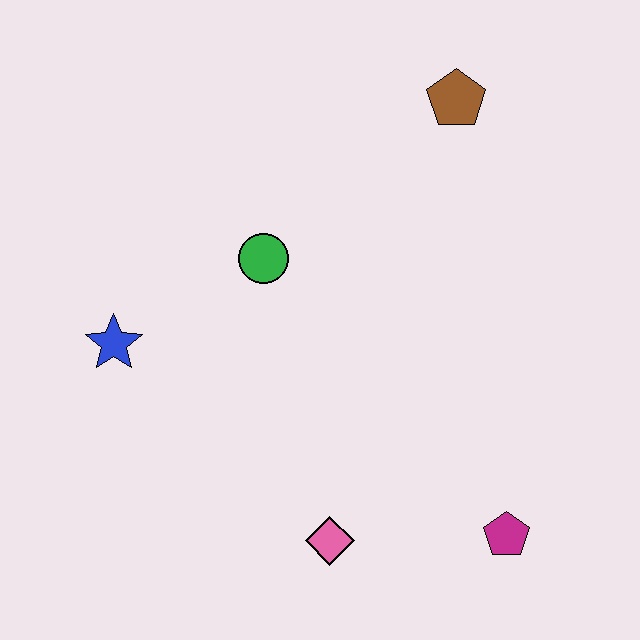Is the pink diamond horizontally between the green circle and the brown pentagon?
Yes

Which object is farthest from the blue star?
The magenta pentagon is farthest from the blue star.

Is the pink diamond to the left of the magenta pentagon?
Yes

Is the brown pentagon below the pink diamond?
No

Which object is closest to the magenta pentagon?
The pink diamond is closest to the magenta pentagon.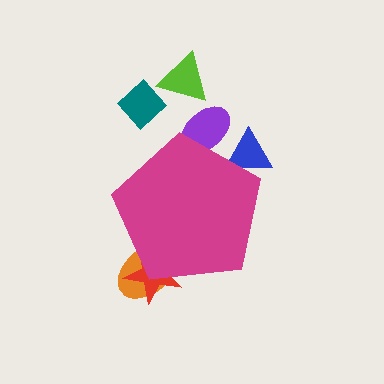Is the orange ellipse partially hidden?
Yes, the orange ellipse is partially hidden behind the magenta pentagon.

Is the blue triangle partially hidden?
Yes, the blue triangle is partially hidden behind the magenta pentagon.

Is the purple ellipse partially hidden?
Yes, the purple ellipse is partially hidden behind the magenta pentagon.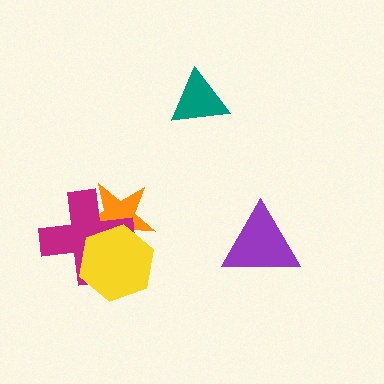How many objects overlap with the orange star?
2 objects overlap with the orange star.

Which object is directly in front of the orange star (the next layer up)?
The magenta cross is directly in front of the orange star.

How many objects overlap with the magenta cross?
2 objects overlap with the magenta cross.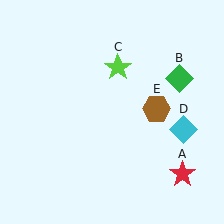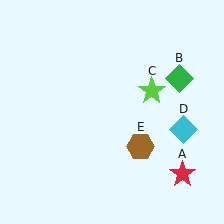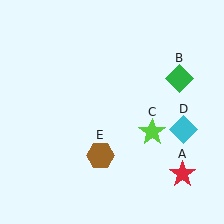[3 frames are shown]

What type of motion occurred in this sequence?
The lime star (object C), brown hexagon (object E) rotated clockwise around the center of the scene.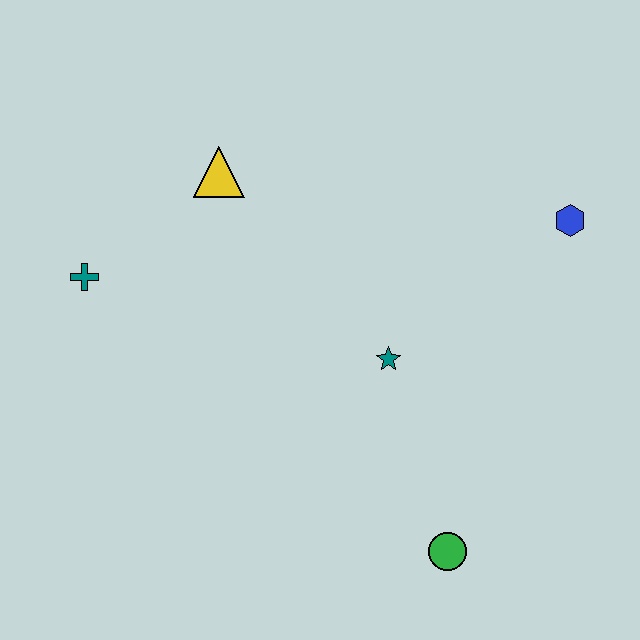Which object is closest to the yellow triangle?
The teal cross is closest to the yellow triangle.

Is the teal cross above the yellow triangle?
No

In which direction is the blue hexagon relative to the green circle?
The blue hexagon is above the green circle.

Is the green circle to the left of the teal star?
No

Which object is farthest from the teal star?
The teal cross is farthest from the teal star.